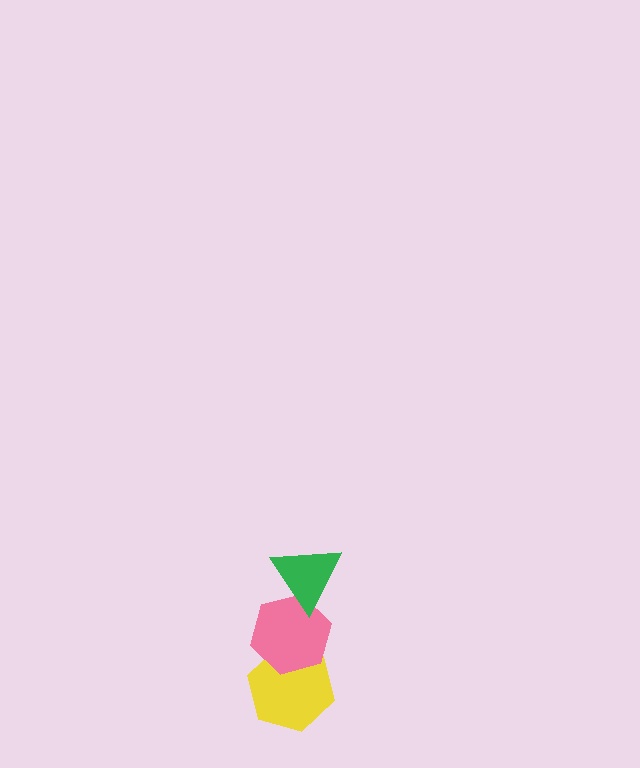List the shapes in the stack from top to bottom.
From top to bottom: the green triangle, the pink hexagon, the yellow hexagon.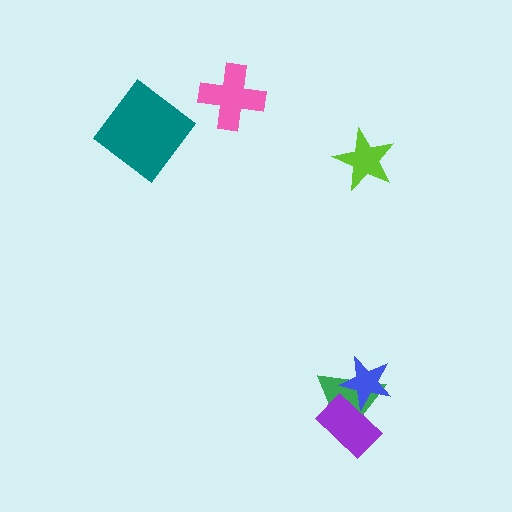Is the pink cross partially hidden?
No, no other shape covers it.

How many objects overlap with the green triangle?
2 objects overlap with the green triangle.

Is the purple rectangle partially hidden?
Yes, it is partially covered by another shape.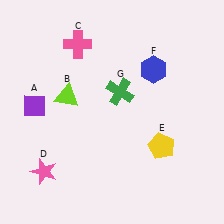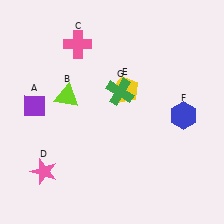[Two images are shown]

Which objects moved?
The objects that moved are: the yellow pentagon (E), the blue hexagon (F).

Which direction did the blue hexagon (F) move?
The blue hexagon (F) moved down.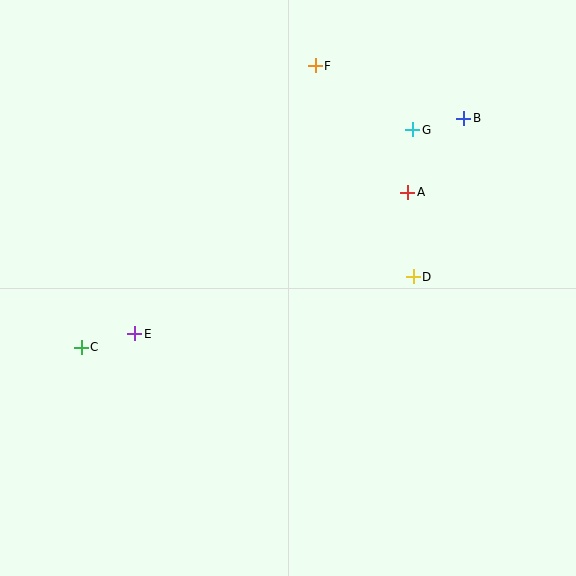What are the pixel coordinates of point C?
Point C is at (81, 347).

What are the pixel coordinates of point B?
Point B is at (464, 118).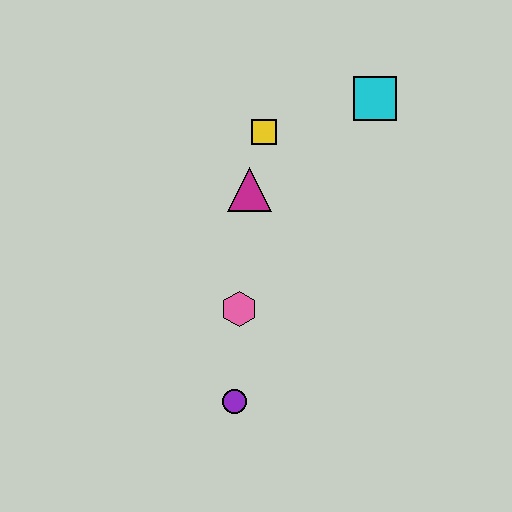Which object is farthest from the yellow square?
The purple circle is farthest from the yellow square.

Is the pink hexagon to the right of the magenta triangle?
No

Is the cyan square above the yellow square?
Yes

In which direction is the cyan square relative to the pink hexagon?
The cyan square is above the pink hexagon.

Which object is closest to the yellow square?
The magenta triangle is closest to the yellow square.